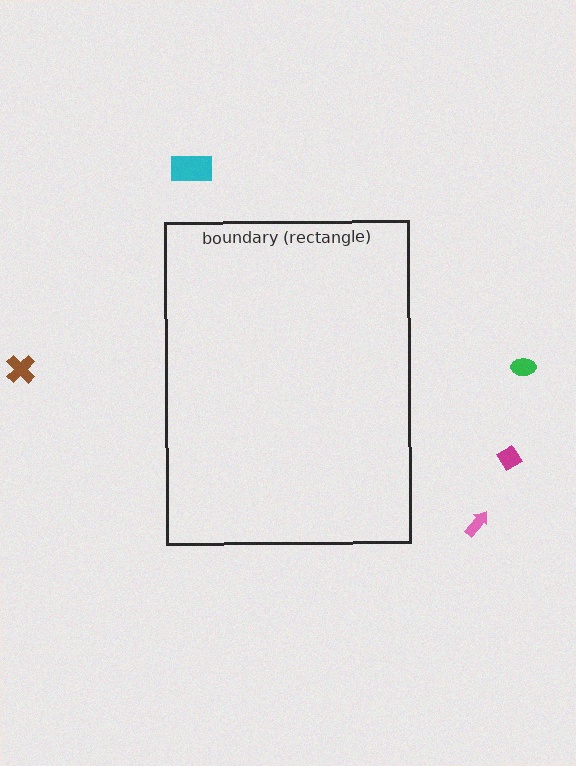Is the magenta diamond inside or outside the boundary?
Outside.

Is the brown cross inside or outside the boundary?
Outside.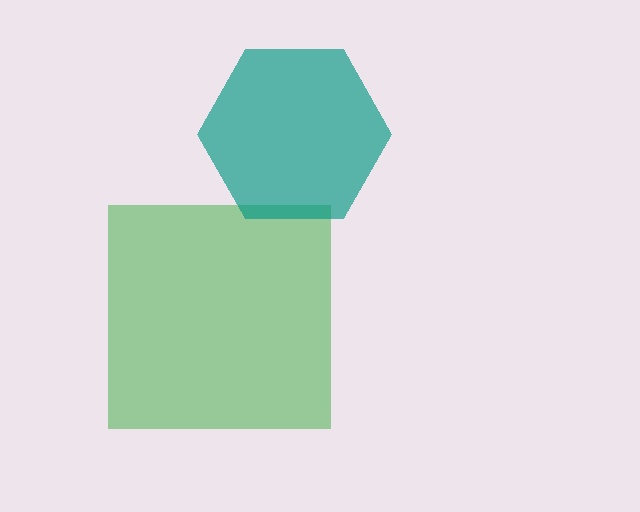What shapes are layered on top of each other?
The layered shapes are: a green square, a teal hexagon.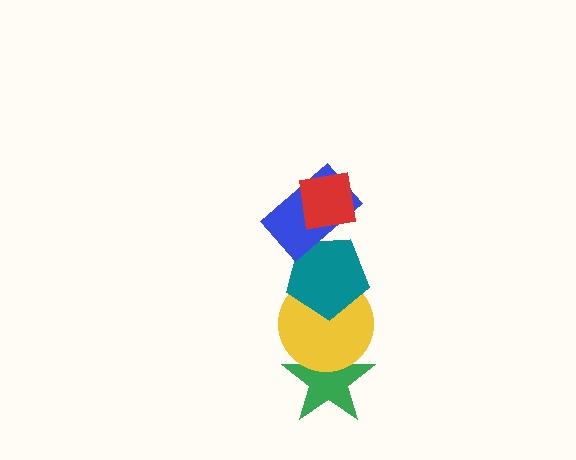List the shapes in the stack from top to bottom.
From top to bottom: the red square, the blue rectangle, the teal pentagon, the yellow circle, the green star.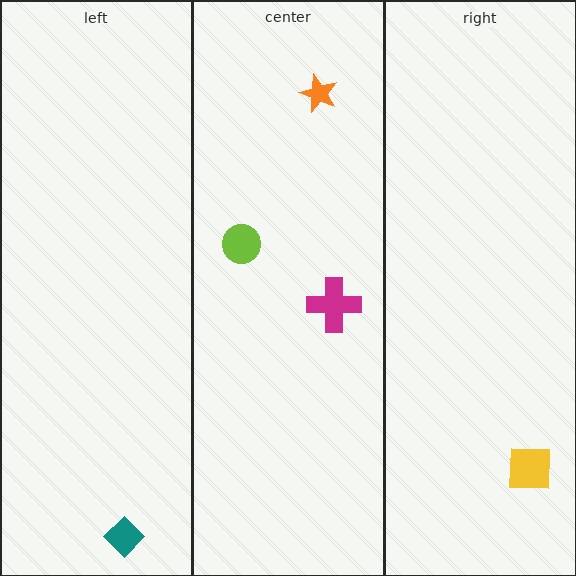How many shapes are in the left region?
1.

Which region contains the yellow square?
The right region.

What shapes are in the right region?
The yellow square.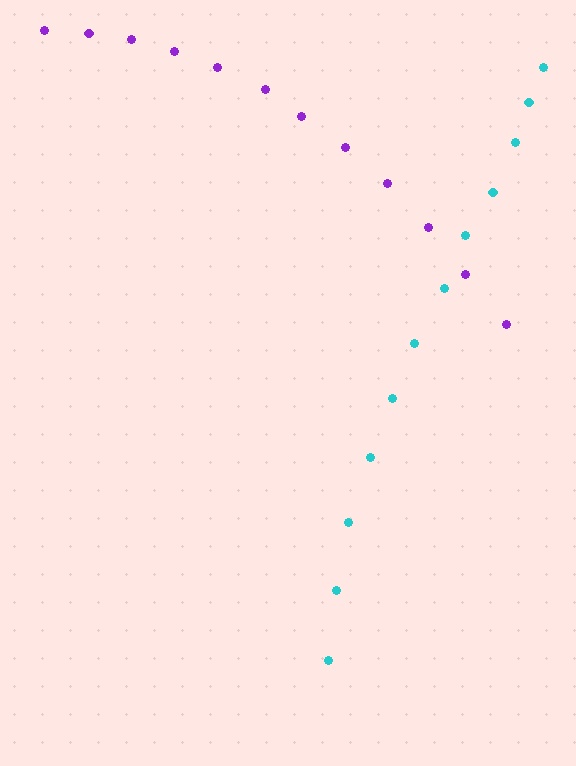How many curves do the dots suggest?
There are 2 distinct paths.